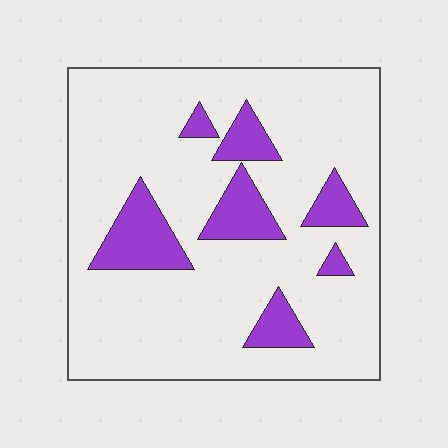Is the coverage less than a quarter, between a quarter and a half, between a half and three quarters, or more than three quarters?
Less than a quarter.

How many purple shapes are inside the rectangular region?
7.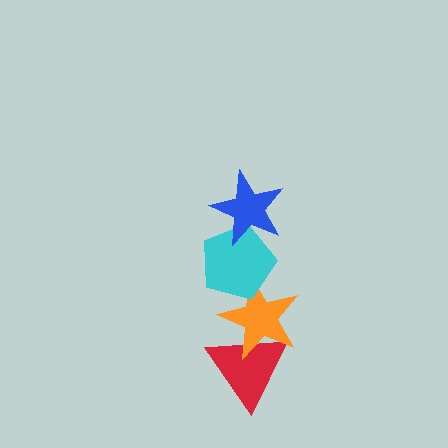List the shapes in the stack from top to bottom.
From top to bottom: the blue star, the cyan pentagon, the orange star, the red triangle.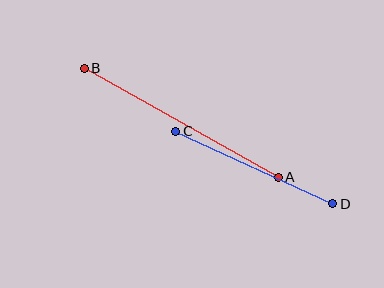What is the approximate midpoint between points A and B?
The midpoint is at approximately (181, 123) pixels.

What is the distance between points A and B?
The distance is approximately 223 pixels.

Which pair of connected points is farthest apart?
Points A and B are farthest apart.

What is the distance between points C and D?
The distance is approximately 173 pixels.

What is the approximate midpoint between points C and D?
The midpoint is at approximately (254, 168) pixels.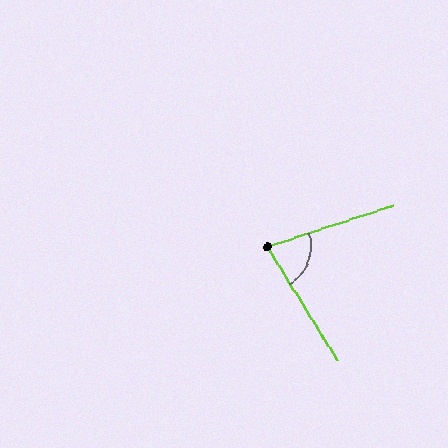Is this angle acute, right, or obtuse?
It is acute.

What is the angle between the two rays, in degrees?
Approximately 76 degrees.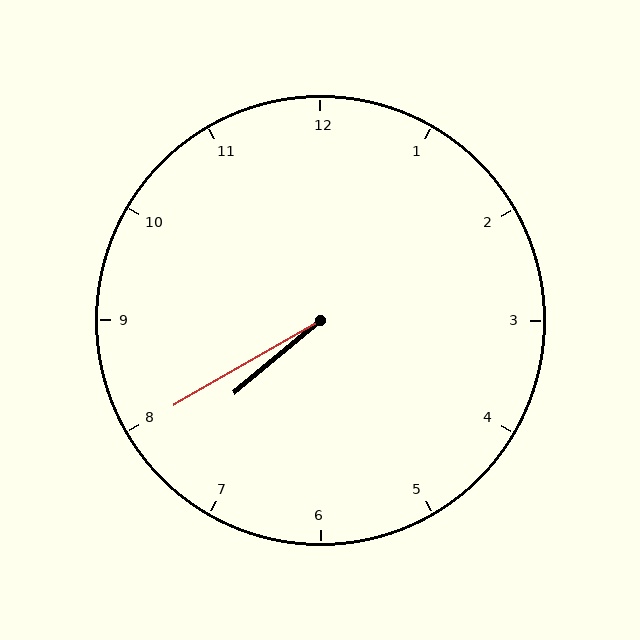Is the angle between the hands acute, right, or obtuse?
It is acute.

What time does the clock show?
7:40.